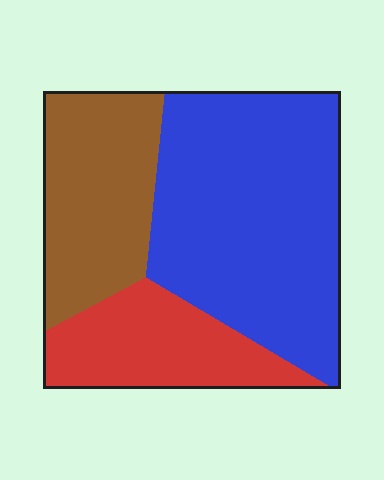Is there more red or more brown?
Brown.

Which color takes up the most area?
Blue, at roughly 50%.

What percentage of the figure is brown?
Brown covers about 25% of the figure.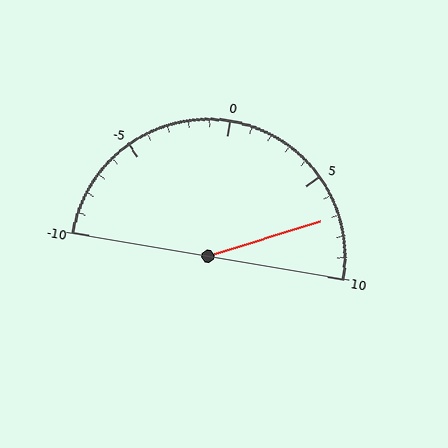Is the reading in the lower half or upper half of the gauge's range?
The reading is in the upper half of the range (-10 to 10).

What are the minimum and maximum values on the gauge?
The gauge ranges from -10 to 10.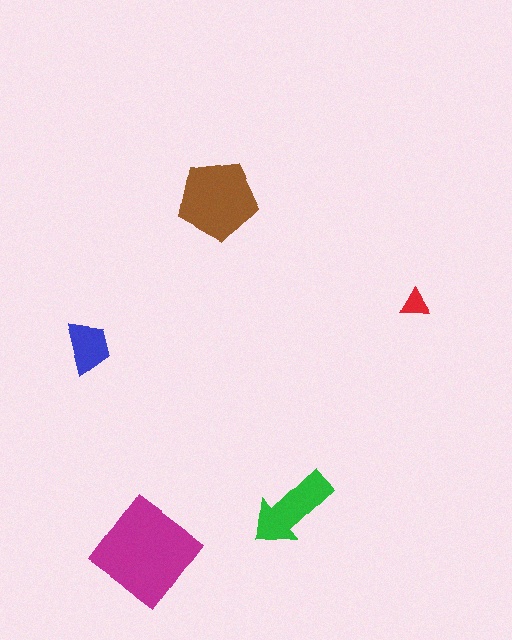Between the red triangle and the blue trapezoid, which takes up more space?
The blue trapezoid.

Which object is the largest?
The magenta diamond.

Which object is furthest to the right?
The red triangle is rightmost.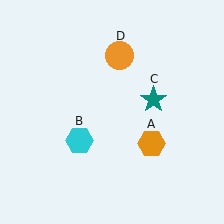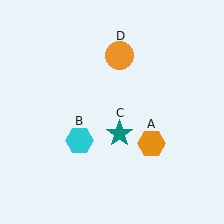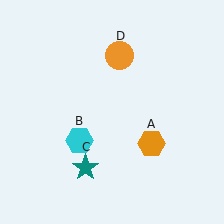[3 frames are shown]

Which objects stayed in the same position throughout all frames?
Orange hexagon (object A) and cyan hexagon (object B) and orange circle (object D) remained stationary.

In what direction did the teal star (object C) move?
The teal star (object C) moved down and to the left.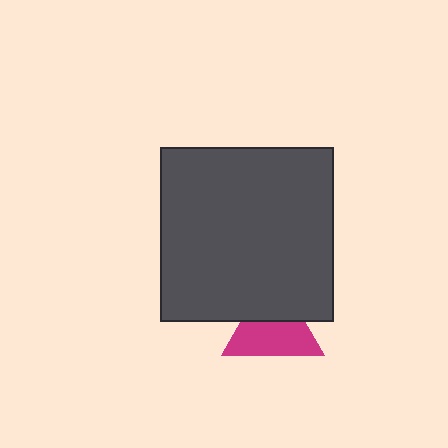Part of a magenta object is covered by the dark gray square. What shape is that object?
It is a triangle.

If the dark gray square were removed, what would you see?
You would see the complete magenta triangle.